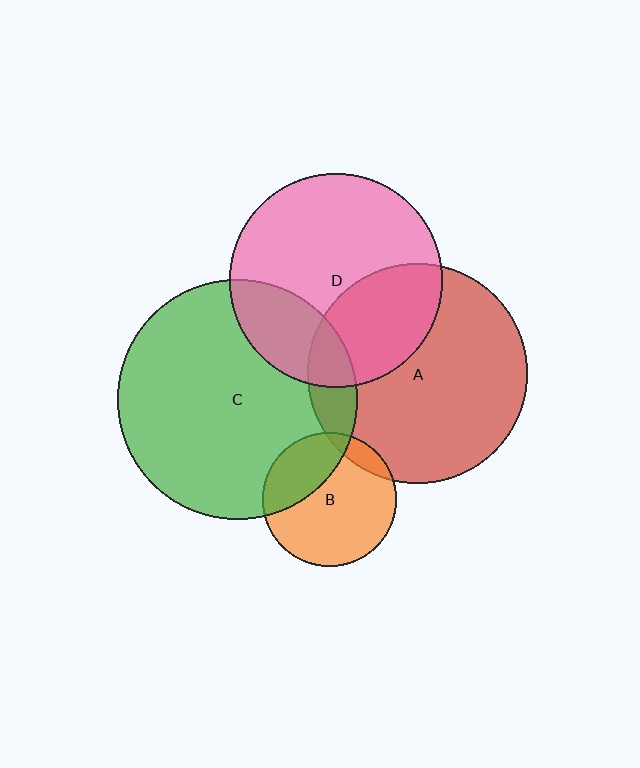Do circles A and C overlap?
Yes.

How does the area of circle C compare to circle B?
Approximately 3.2 times.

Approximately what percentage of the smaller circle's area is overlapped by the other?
Approximately 10%.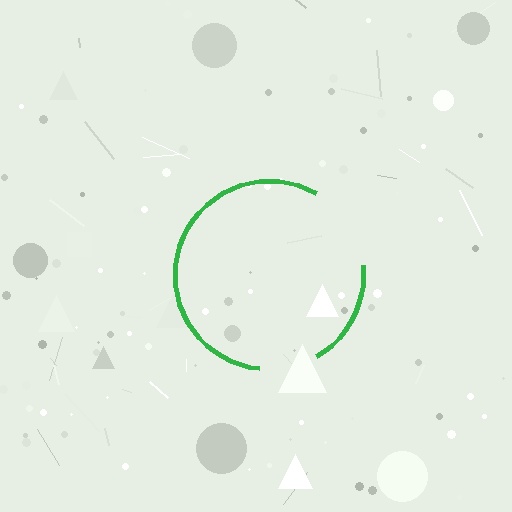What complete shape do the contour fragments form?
The contour fragments form a circle.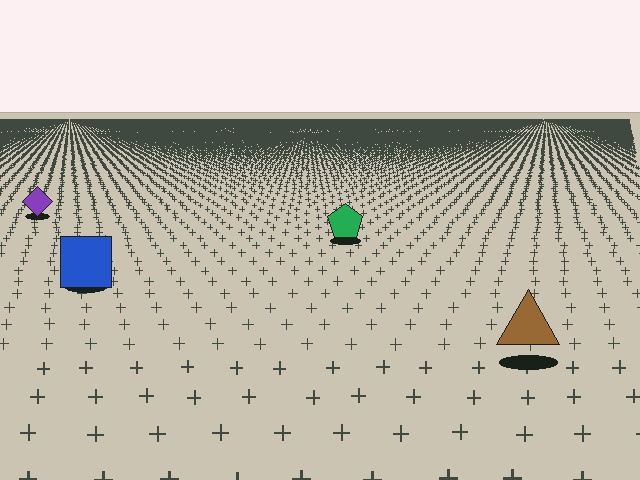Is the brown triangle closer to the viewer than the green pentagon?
Yes. The brown triangle is closer — you can tell from the texture gradient: the ground texture is coarser near it.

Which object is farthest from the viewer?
The purple diamond is farthest from the viewer. It appears smaller and the ground texture around it is denser.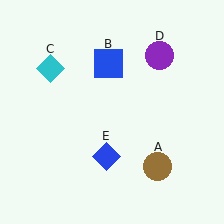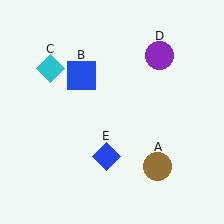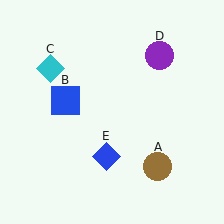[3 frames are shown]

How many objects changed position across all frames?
1 object changed position: blue square (object B).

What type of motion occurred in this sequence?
The blue square (object B) rotated counterclockwise around the center of the scene.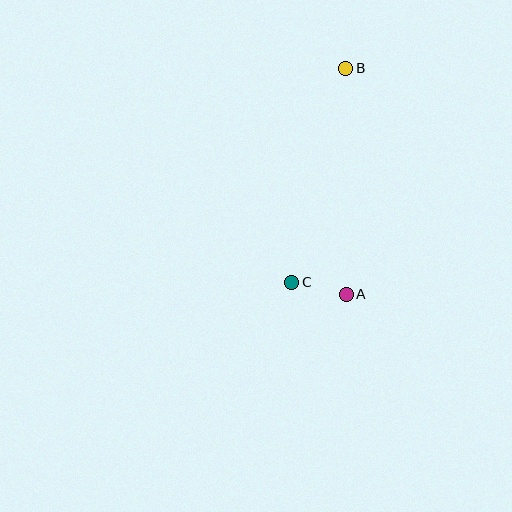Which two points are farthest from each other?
Points A and B are farthest from each other.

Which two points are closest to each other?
Points A and C are closest to each other.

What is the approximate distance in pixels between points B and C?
The distance between B and C is approximately 221 pixels.